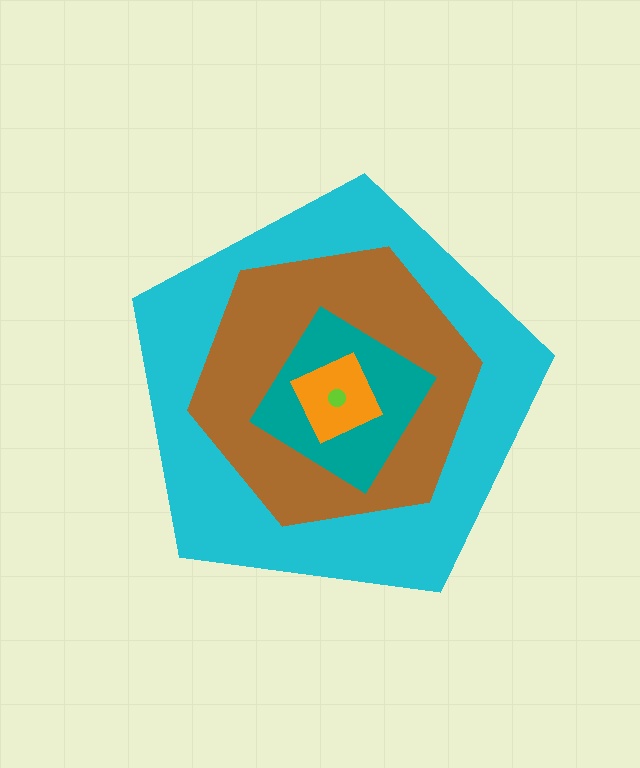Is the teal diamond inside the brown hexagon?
Yes.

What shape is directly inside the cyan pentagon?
The brown hexagon.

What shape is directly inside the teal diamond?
The orange square.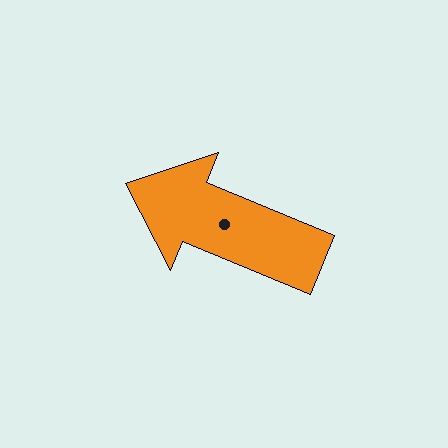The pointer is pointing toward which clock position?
Roughly 10 o'clock.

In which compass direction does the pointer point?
West.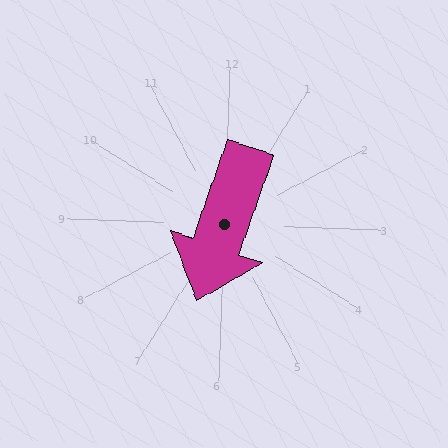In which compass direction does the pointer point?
South.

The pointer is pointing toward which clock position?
Roughly 7 o'clock.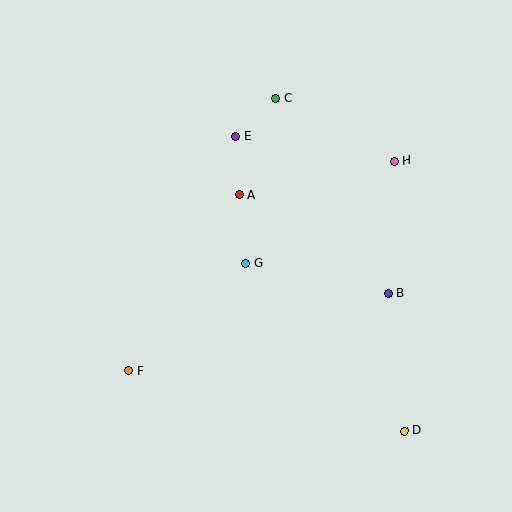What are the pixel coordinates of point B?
Point B is at (388, 293).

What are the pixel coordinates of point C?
Point C is at (276, 98).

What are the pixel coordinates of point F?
Point F is at (129, 371).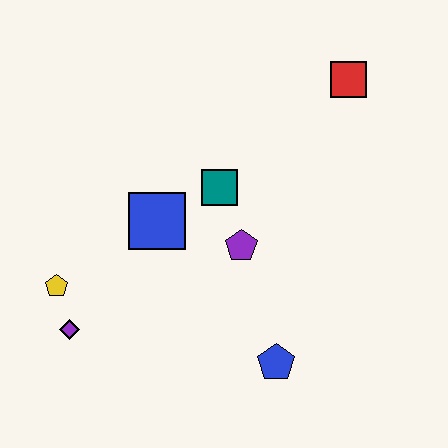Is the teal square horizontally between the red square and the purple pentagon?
No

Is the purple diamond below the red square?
Yes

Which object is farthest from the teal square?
The purple diamond is farthest from the teal square.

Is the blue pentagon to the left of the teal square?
No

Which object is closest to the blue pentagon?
The purple pentagon is closest to the blue pentagon.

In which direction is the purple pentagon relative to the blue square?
The purple pentagon is to the right of the blue square.